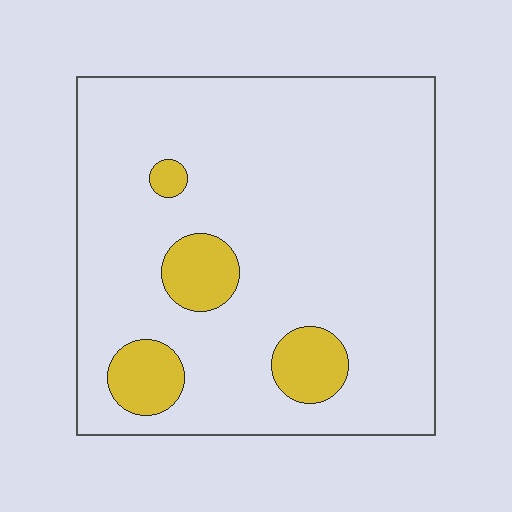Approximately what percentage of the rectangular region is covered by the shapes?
Approximately 10%.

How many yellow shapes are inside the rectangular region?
4.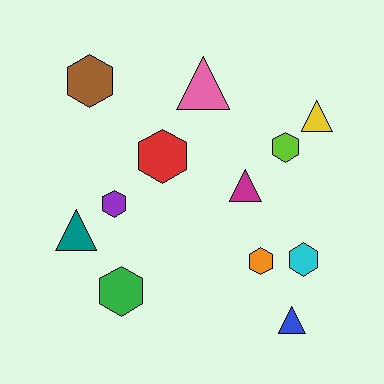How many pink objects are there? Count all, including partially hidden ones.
There is 1 pink object.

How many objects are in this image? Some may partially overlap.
There are 12 objects.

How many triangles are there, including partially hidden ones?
There are 5 triangles.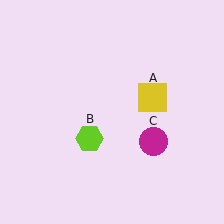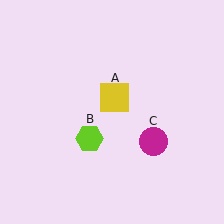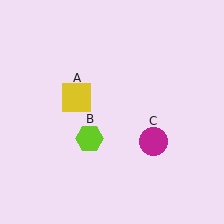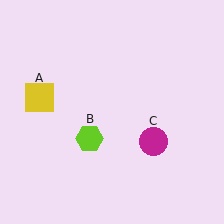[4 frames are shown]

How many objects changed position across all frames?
1 object changed position: yellow square (object A).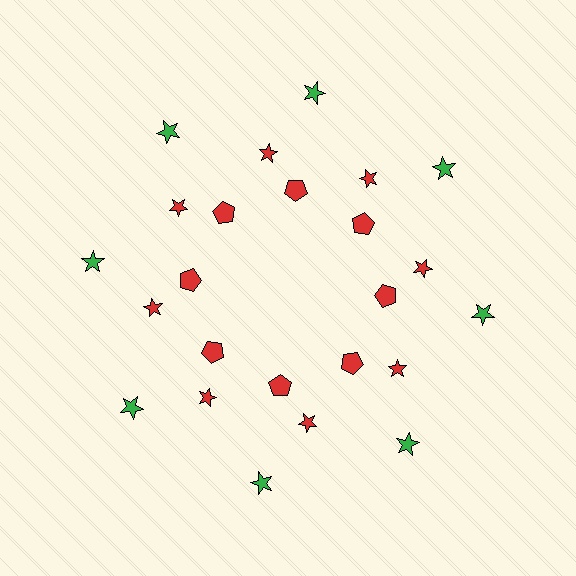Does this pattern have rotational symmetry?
Yes, this pattern has 8-fold rotational symmetry. It looks the same after rotating 45 degrees around the center.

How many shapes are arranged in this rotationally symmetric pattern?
There are 24 shapes, arranged in 8 groups of 3.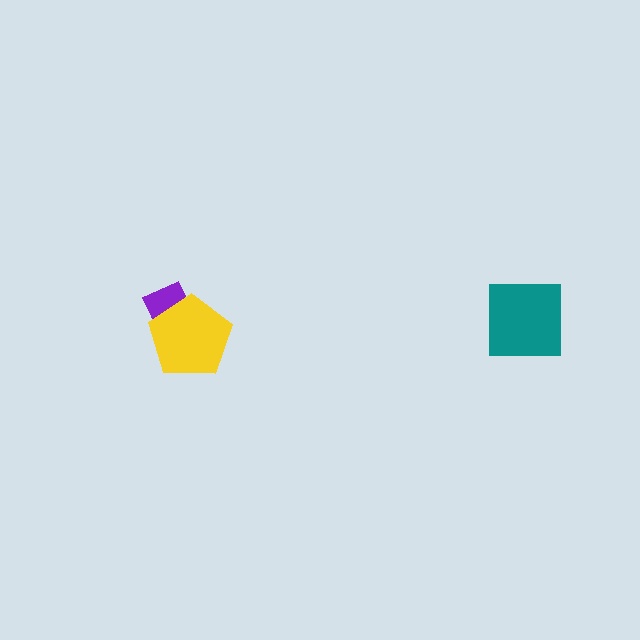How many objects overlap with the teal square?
0 objects overlap with the teal square.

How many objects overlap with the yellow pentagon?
1 object overlaps with the yellow pentagon.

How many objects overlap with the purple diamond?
1 object overlaps with the purple diamond.